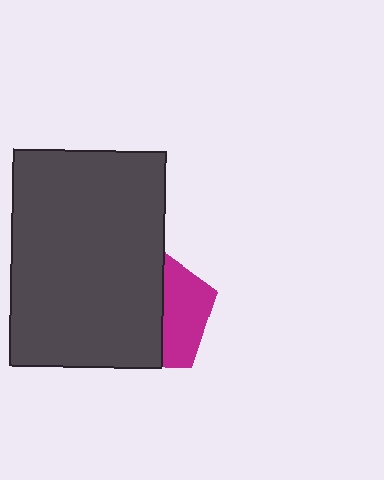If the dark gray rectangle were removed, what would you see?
You would see the complete magenta pentagon.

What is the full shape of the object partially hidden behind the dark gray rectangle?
The partially hidden object is a magenta pentagon.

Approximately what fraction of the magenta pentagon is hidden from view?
Roughly 63% of the magenta pentagon is hidden behind the dark gray rectangle.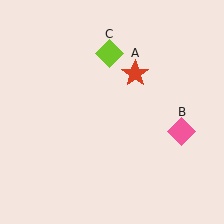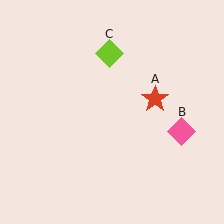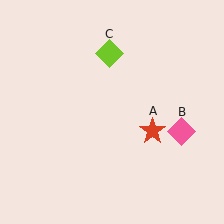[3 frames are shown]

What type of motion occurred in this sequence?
The red star (object A) rotated clockwise around the center of the scene.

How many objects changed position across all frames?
1 object changed position: red star (object A).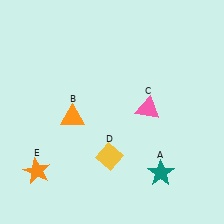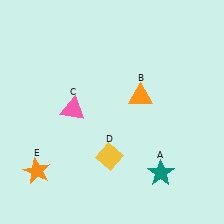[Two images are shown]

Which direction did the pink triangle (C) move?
The pink triangle (C) moved left.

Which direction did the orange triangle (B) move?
The orange triangle (B) moved right.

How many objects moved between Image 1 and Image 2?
2 objects moved between the two images.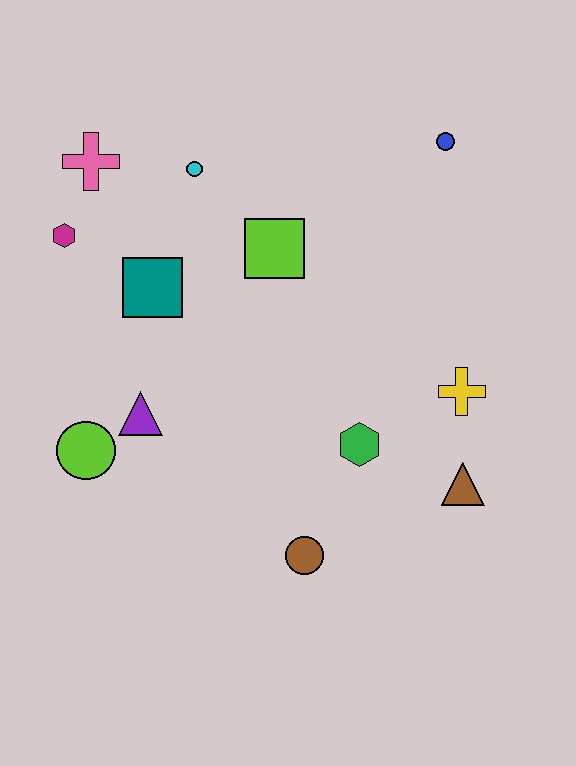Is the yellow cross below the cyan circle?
Yes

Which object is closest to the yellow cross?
The brown triangle is closest to the yellow cross.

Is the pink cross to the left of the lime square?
Yes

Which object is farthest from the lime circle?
The blue circle is farthest from the lime circle.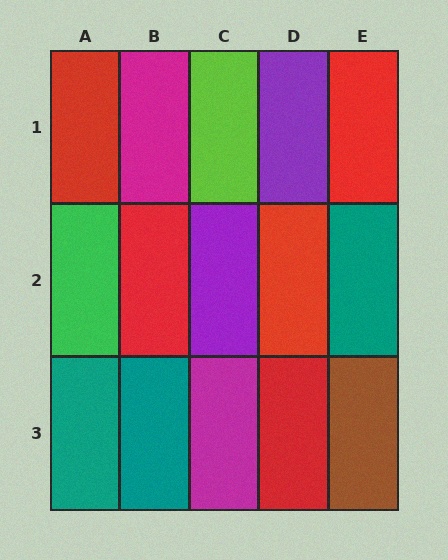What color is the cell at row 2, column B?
Red.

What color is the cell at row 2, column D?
Red.